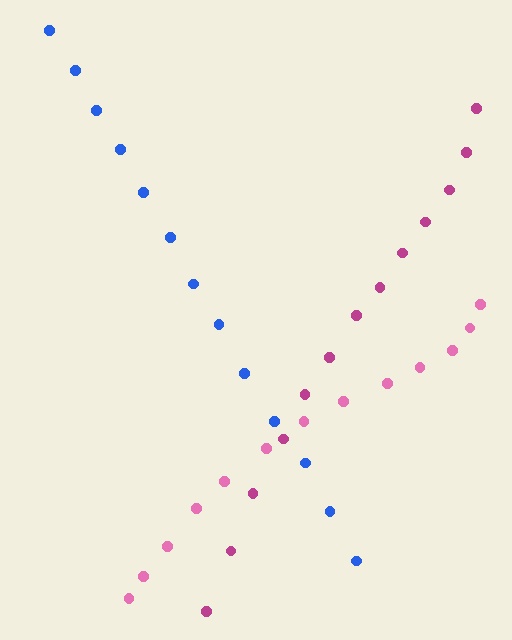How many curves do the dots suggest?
There are 3 distinct paths.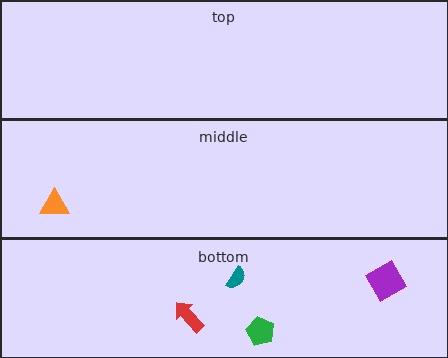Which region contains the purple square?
The bottom region.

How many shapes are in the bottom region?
4.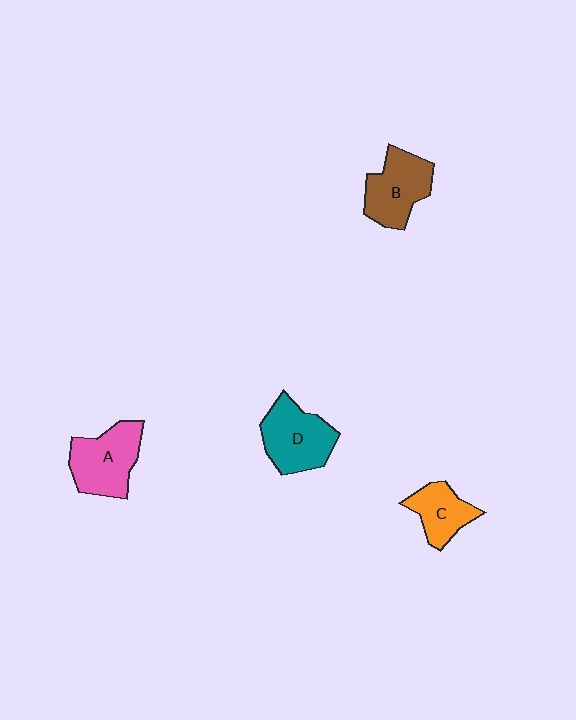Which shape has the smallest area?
Shape C (orange).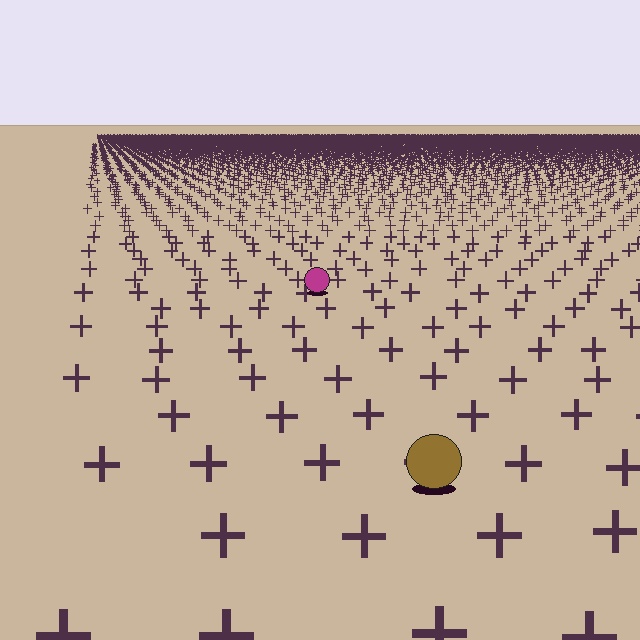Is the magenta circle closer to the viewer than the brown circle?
No. The brown circle is closer — you can tell from the texture gradient: the ground texture is coarser near it.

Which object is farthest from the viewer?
The magenta circle is farthest from the viewer. It appears smaller and the ground texture around it is denser.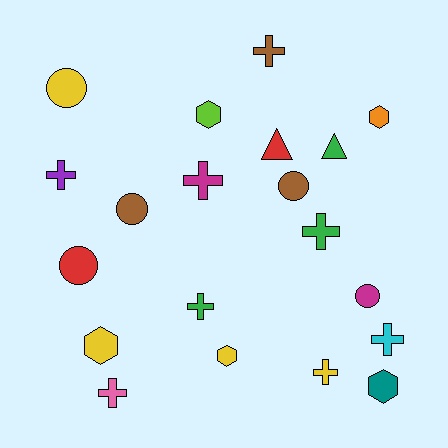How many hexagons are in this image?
There are 5 hexagons.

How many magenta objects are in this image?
There are 2 magenta objects.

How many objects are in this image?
There are 20 objects.